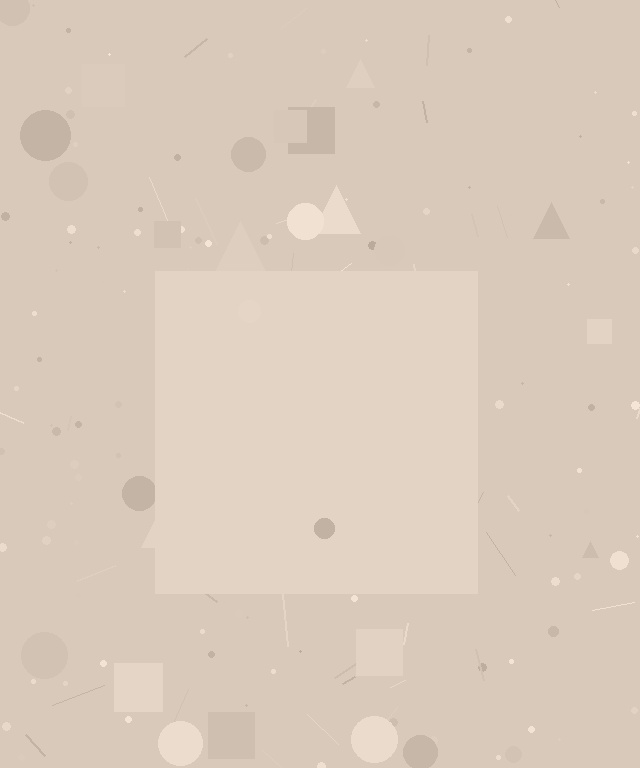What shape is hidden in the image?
A square is hidden in the image.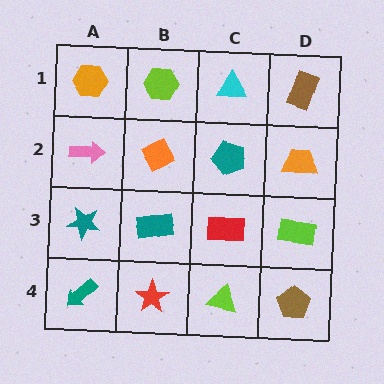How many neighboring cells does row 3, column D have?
3.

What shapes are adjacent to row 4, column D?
A lime rectangle (row 3, column D), a lime triangle (row 4, column C).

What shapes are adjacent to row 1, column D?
An orange trapezoid (row 2, column D), a cyan triangle (row 1, column C).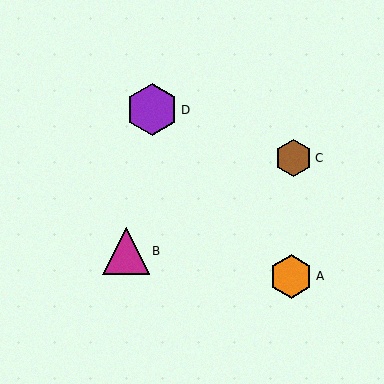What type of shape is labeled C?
Shape C is a brown hexagon.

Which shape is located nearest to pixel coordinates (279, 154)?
The brown hexagon (labeled C) at (294, 158) is nearest to that location.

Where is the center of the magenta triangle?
The center of the magenta triangle is at (126, 251).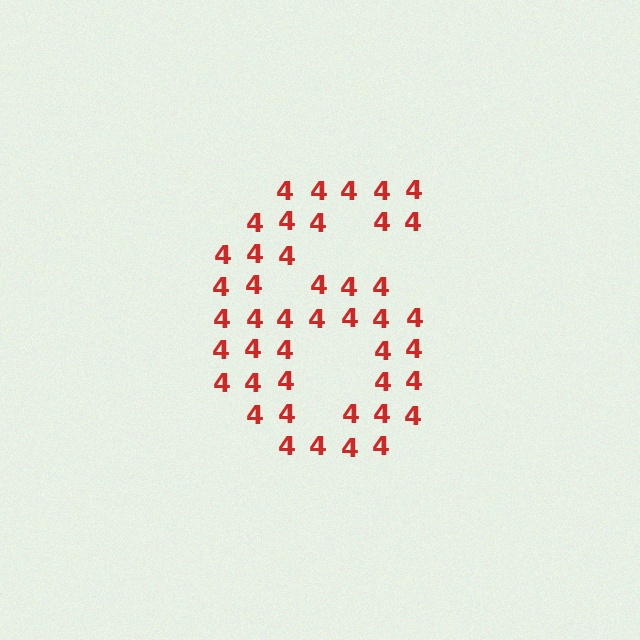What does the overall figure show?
The overall figure shows the digit 6.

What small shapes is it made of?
It is made of small digit 4's.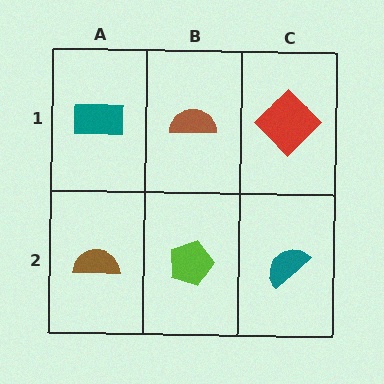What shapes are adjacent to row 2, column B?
A brown semicircle (row 1, column B), a brown semicircle (row 2, column A), a teal semicircle (row 2, column C).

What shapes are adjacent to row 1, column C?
A teal semicircle (row 2, column C), a brown semicircle (row 1, column B).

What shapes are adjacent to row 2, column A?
A teal rectangle (row 1, column A), a lime pentagon (row 2, column B).